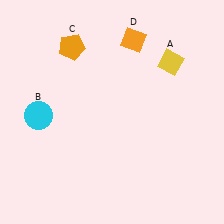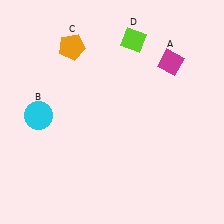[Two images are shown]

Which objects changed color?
A changed from yellow to magenta. D changed from orange to lime.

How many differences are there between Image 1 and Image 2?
There are 2 differences between the two images.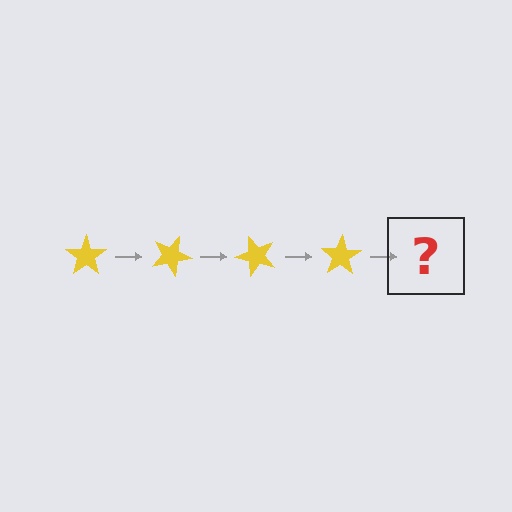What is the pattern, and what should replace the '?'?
The pattern is that the star rotates 25 degrees each step. The '?' should be a yellow star rotated 100 degrees.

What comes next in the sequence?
The next element should be a yellow star rotated 100 degrees.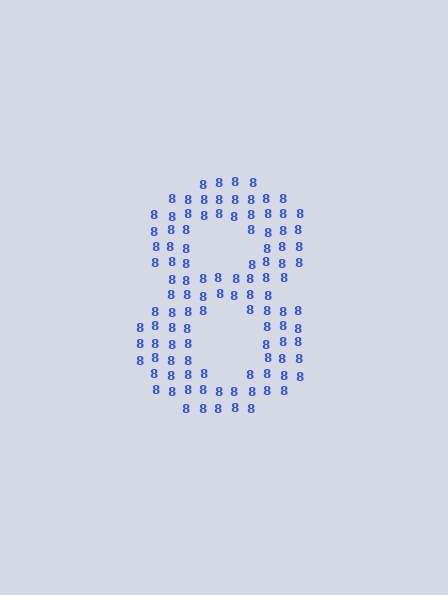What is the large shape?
The large shape is the digit 8.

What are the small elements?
The small elements are digit 8's.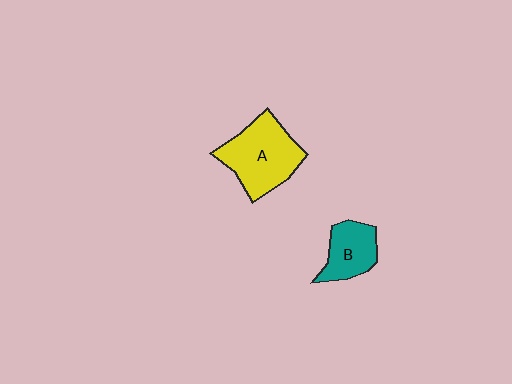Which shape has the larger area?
Shape A (yellow).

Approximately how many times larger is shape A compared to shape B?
Approximately 1.7 times.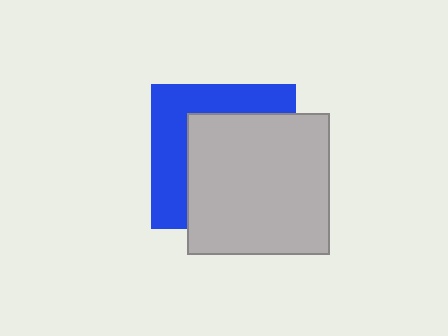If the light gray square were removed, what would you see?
You would see the complete blue square.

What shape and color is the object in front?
The object in front is a light gray square.